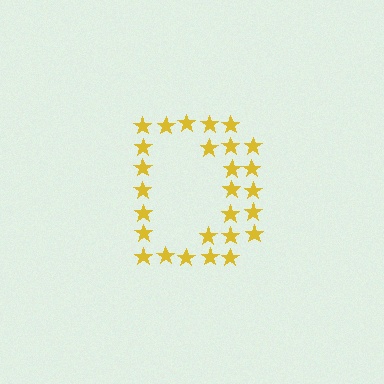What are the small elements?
The small elements are stars.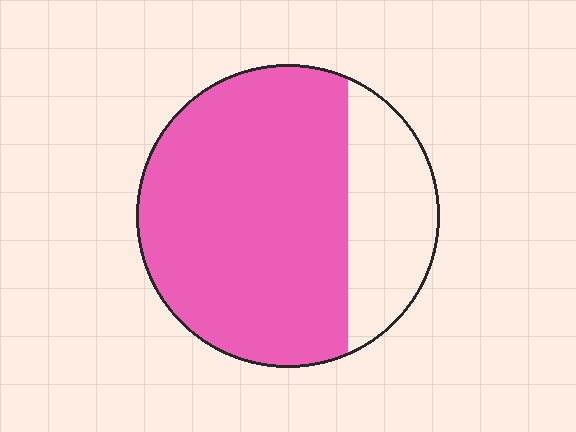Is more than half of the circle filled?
Yes.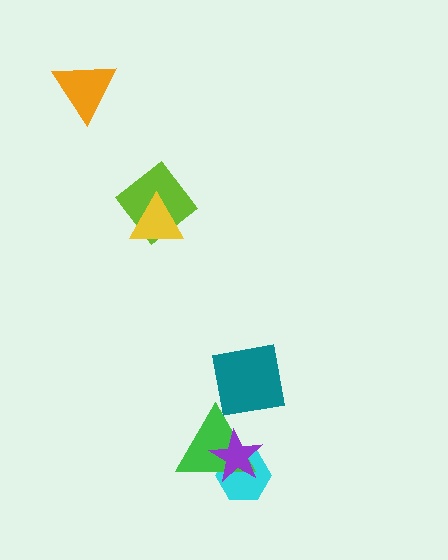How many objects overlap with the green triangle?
3 objects overlap with the green triangle.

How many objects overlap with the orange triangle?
0 objects overlap with the orange triangle.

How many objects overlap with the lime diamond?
1 object overlaps with the lime diamond.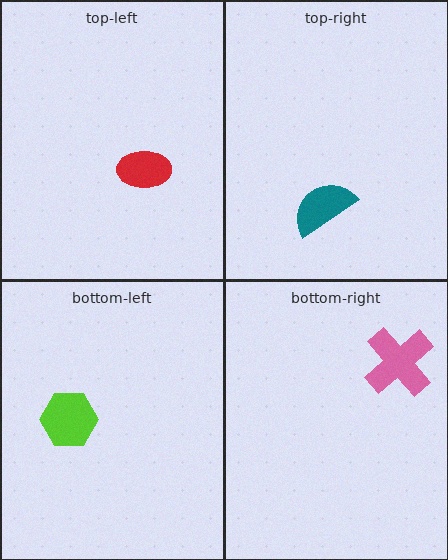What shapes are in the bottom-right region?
The pink cross.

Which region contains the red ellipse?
The top-left region.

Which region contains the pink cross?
The bottom-right region.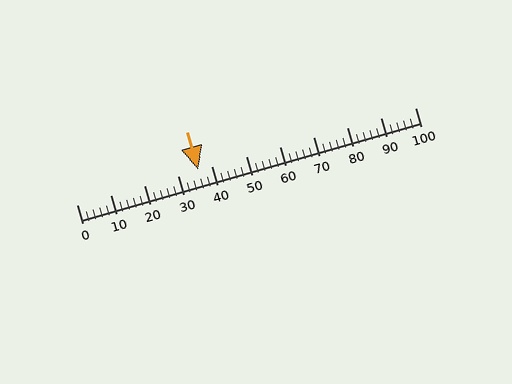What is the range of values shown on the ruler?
The ruler shows values from 0 to 100.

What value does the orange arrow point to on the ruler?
The orange arrow points to approximately 36.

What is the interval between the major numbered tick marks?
The major tick marks are spaced 10 units apart.